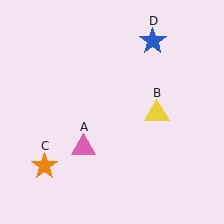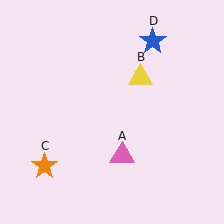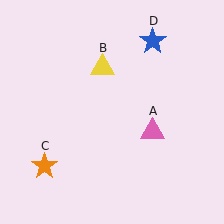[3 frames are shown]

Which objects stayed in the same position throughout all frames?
Orange star (object C) and blue star (object D) remained stationary.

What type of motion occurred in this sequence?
The pink triangle (object A), yellow triangle (object B) rotated counterclockwise around the center of the scene.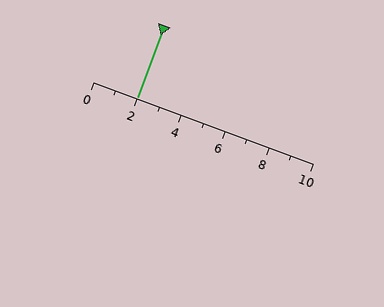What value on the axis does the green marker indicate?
The marker indicates approximately 2.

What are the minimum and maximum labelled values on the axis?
The axis runs from 0 to 10.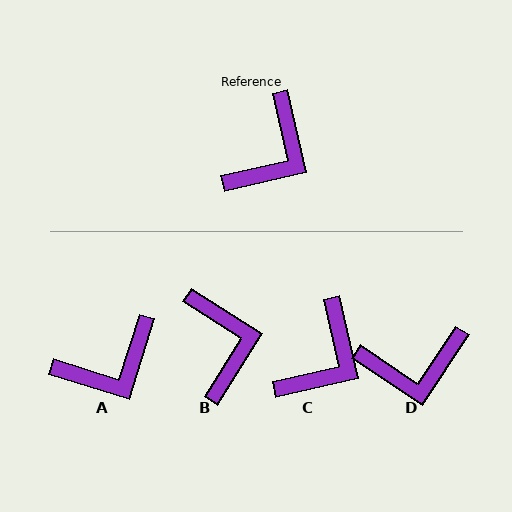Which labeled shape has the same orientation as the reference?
C.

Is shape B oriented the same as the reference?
No, it is off by about 45 degrees.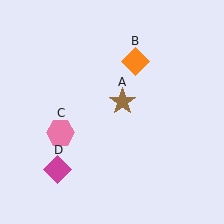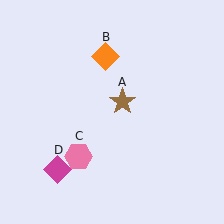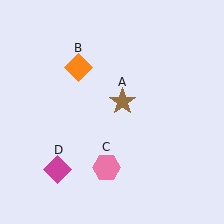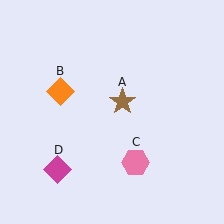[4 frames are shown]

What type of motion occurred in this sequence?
The orange diamond (object B), pink hexagon (object C) rotated counterclockwise around the center of the scene.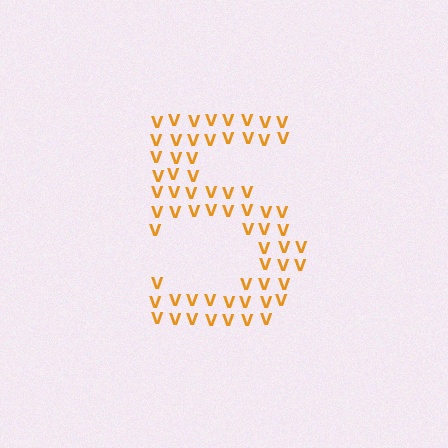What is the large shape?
The large shape is the digit 5.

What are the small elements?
The small elements are letter V's.